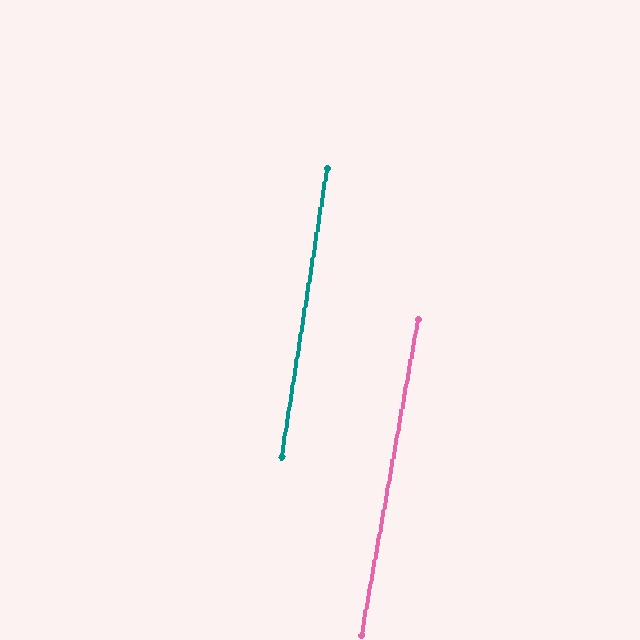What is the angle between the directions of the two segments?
Approximately 1 degree.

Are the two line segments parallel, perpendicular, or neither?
Parallel — their directions differ by only 1.2°.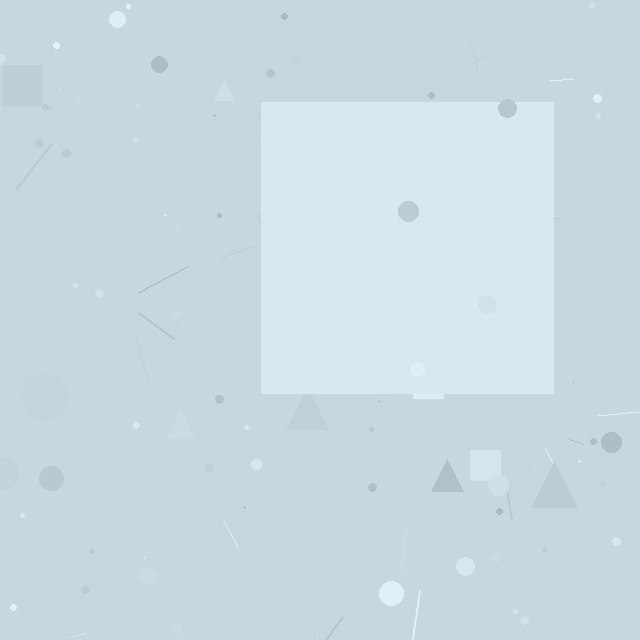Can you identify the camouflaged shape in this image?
The camouflaged shape is a square.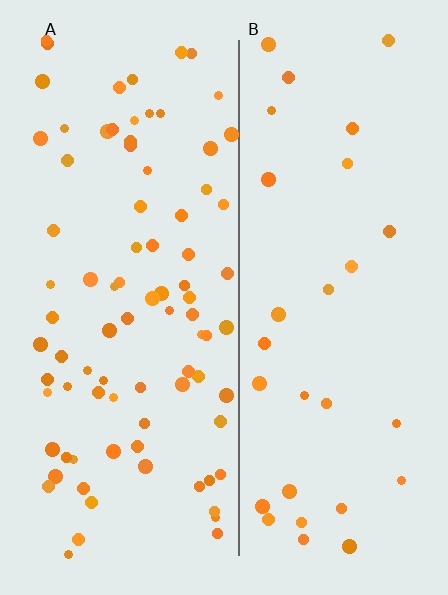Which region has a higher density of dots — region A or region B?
A (the left).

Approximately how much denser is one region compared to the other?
Approximately 2.8× — region A over region B.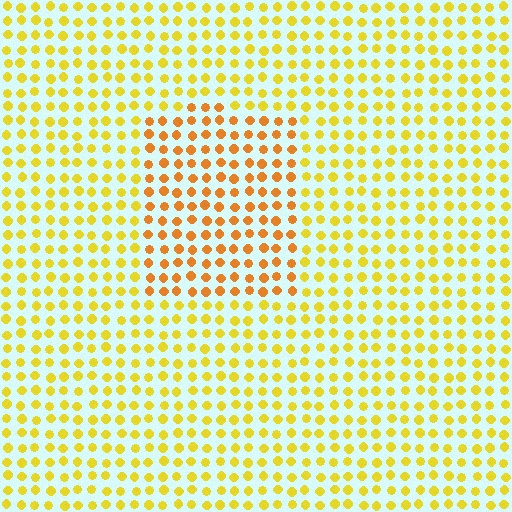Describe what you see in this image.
The image is filled with small yellow elements in a uniform arrangement. A rectangle-shaped region is visible where the elements are tinted to a slightly different hue, forming a subtle color boundary.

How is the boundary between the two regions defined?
The boundary is defined purely by a slight shift in hue (about 27 degrees). Spacing, size, and orientation are identical on both sides.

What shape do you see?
I see a rectangle.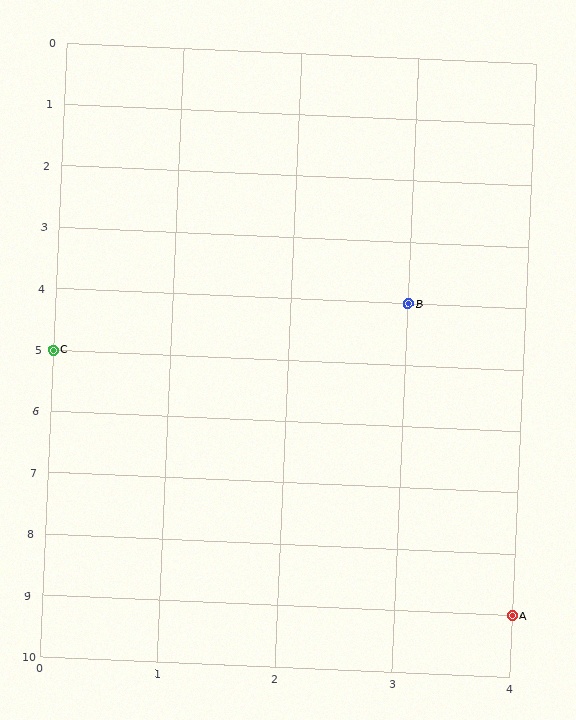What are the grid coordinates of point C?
Point C is at grid coordinates (0, 5).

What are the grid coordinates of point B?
Point B is at grid coordinates (3, 4).